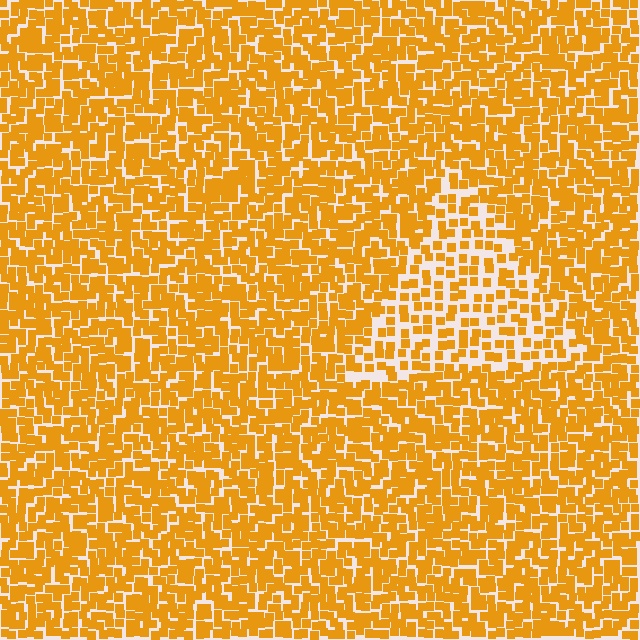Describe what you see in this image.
The image contains small orange elements arranged at two different densities. A triangle-shaped region is visible where the elements are less densely packed than the surrounding area.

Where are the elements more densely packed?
The elements are more densely packed outside the triangle boundary.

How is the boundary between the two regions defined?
The boundary is defined by a change in element density (approximately 1.9x ratio). All elements are the same color, size, and shape.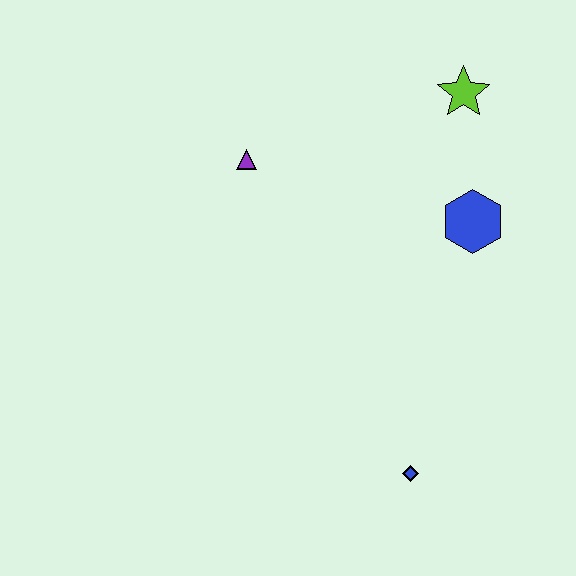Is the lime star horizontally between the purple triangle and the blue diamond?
No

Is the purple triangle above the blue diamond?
Yes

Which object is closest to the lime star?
The blue hexagon is closest to the lime star.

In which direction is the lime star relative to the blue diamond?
The lime star is above the blue diamond.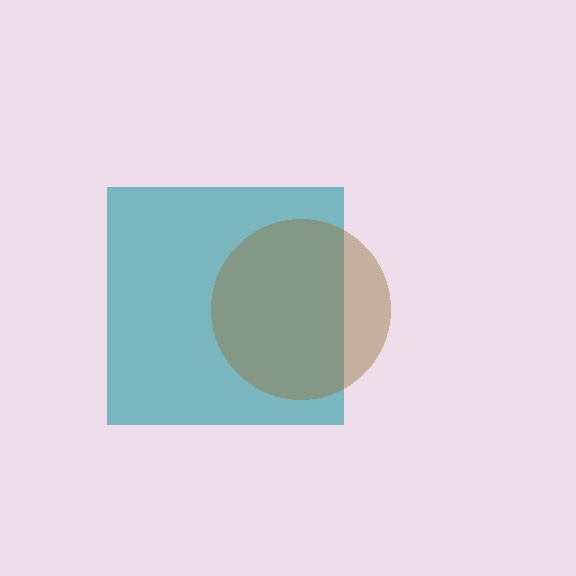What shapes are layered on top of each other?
The layered shapes are: a teal square, a brown circle.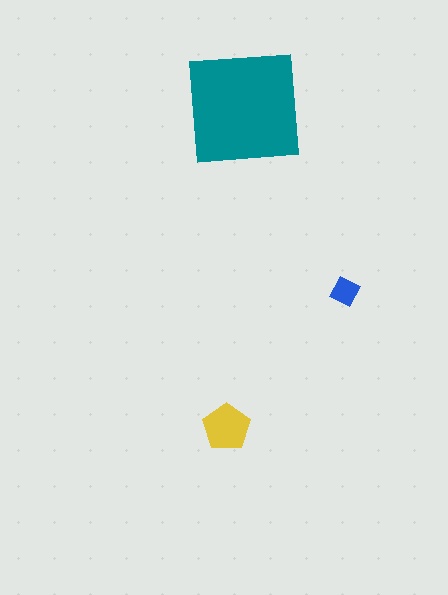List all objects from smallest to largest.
The blue diamond, the yellow pentagon, the teal square.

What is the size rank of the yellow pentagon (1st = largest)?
2nd.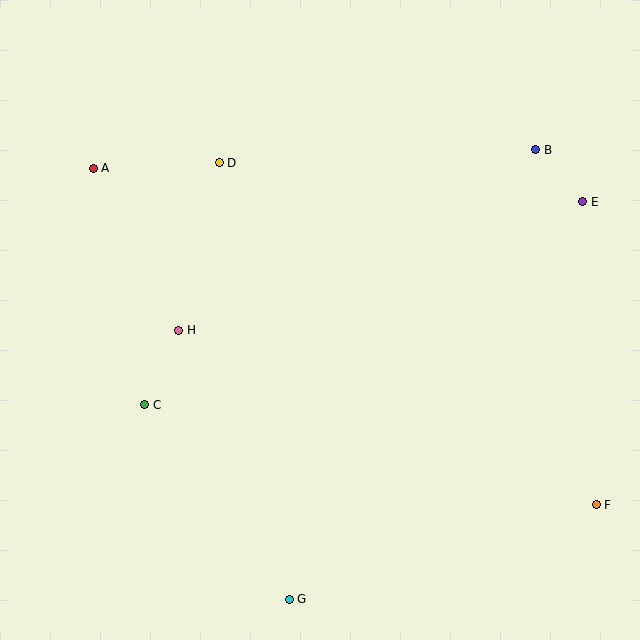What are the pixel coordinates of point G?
Point G is at (289, 599).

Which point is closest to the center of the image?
Point H at (178, 330) is closest to the center.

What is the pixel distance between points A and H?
The distance between A and H is 183 pixels.